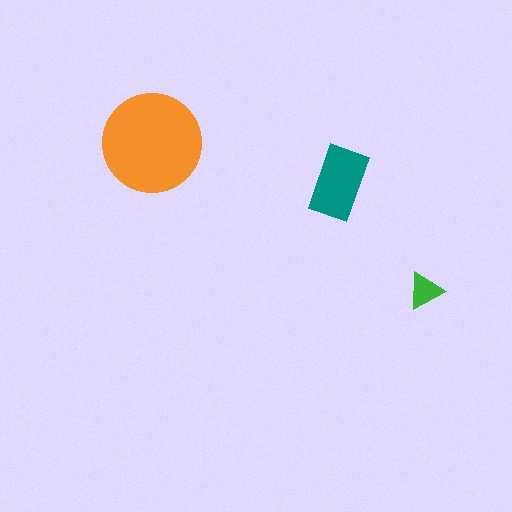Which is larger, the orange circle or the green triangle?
The orange circle.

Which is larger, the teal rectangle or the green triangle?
The teal rectangle.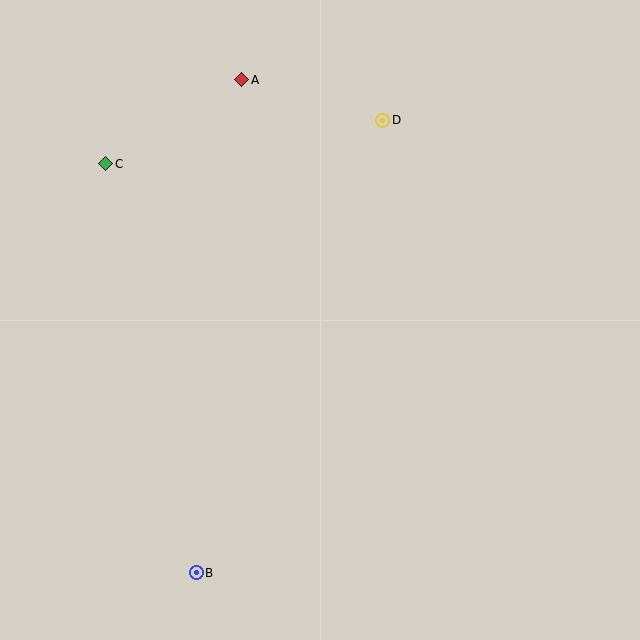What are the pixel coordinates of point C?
Point C is at (106, 164).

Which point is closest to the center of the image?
Point D at (383, 120) is closest to the center.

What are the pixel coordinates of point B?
Point B is at (196, 573).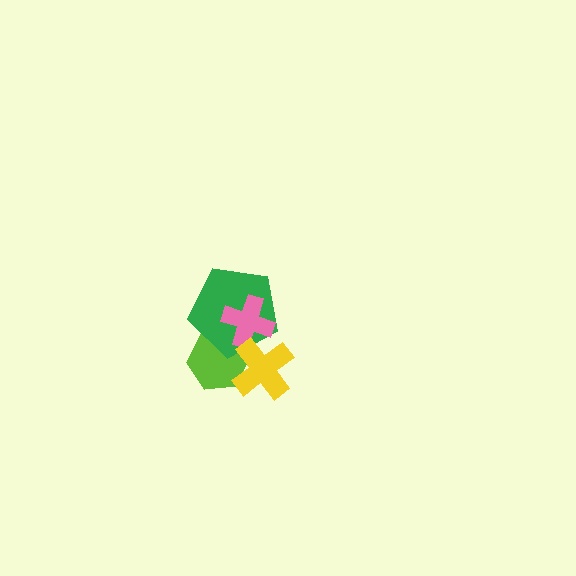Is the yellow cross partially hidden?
No, no other shape covers it.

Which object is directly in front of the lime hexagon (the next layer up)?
The green pentagon is directly in front of the lime hexagon.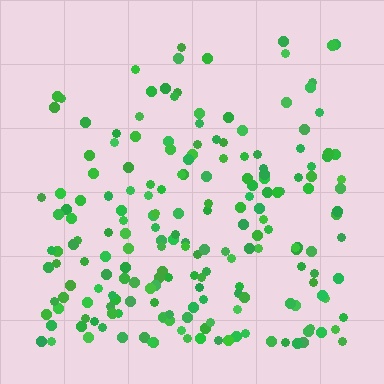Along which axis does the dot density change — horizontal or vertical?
Vertical.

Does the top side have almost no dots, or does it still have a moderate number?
Still a moderate number, just noticeably fewer than the bottom.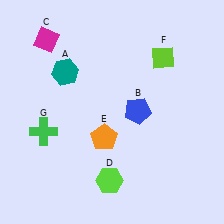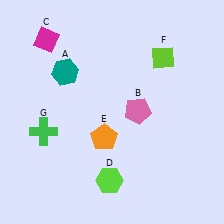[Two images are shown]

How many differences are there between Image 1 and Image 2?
There is 1 difference between the two images.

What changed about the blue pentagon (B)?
In Image 1, B is blue. In Image 2, it changed to pink.